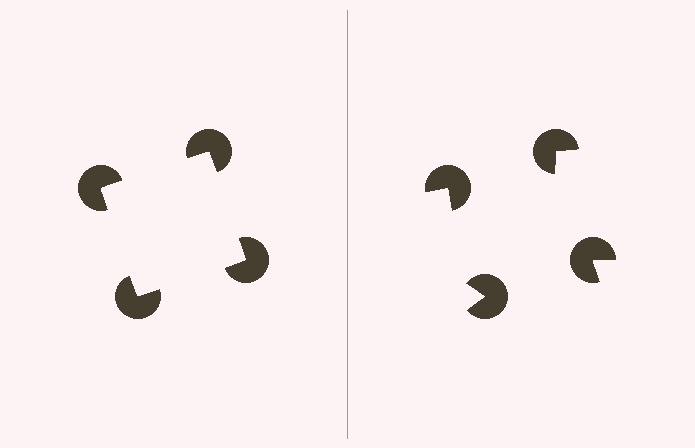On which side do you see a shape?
An illusory square appears on the left side. On the right side the wedge cuts are rotated, so no coherent shape forms.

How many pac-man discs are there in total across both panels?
8 — 4 on each side.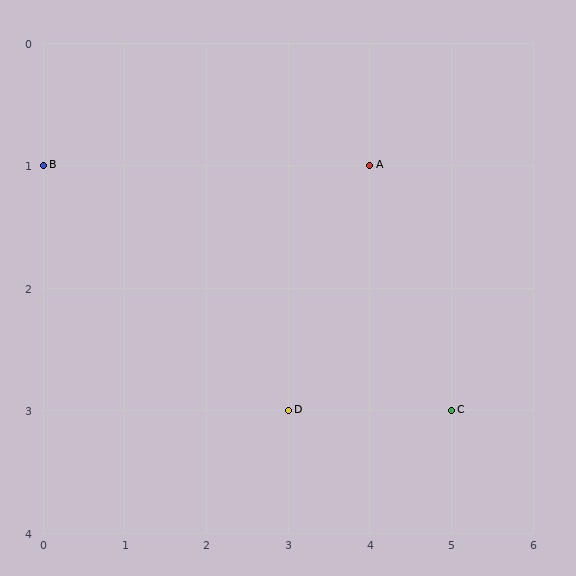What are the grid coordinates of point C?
Point C is at grid coordinates (5, 3).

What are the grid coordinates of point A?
Point A is at grid coordinates (4, 1).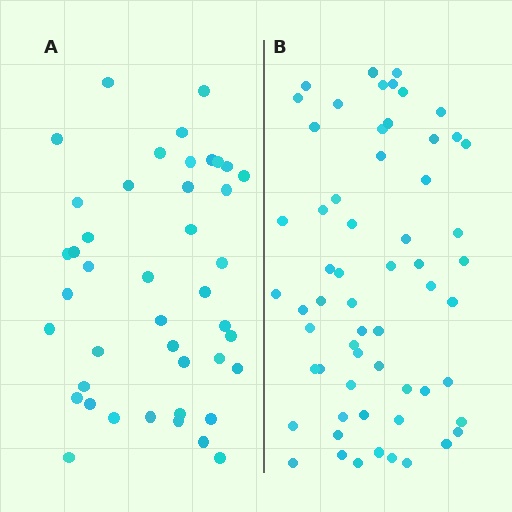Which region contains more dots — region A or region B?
Region B (the right region) has more dots.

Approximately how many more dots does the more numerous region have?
Region B has approximately 15 more dots than region A.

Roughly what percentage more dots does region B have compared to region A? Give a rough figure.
About 40% more.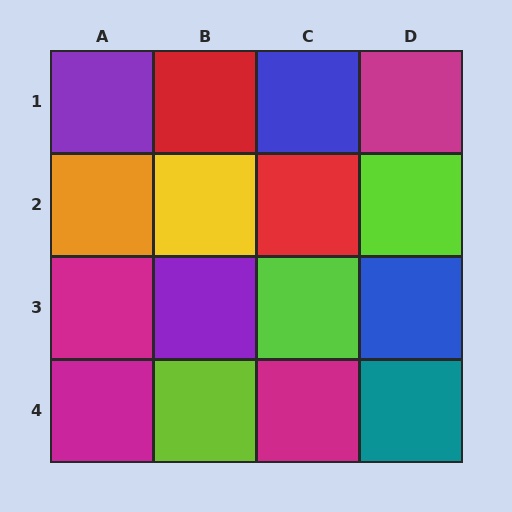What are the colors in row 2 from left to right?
Orange, yellow, red, lime.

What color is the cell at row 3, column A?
Magenta.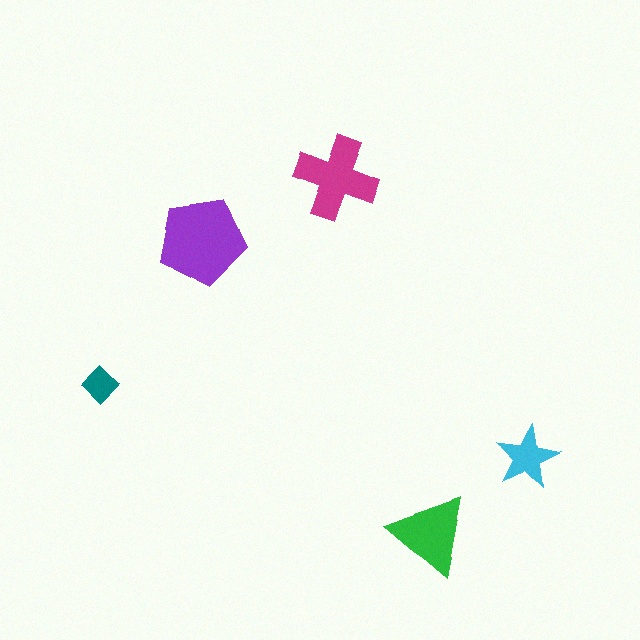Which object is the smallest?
The teal diamond.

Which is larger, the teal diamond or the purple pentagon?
The purple pentagon.